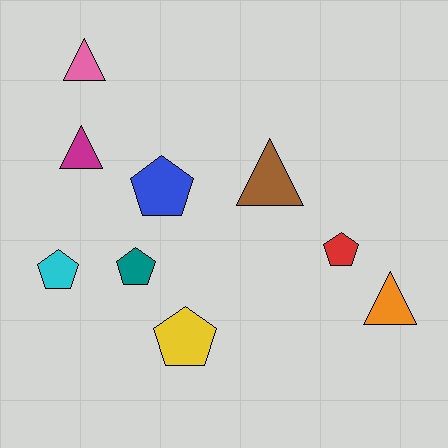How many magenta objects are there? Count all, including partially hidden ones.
There is 1 magenta object.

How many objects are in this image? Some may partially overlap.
There are 9 objects.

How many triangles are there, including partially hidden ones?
There are 4 triangles.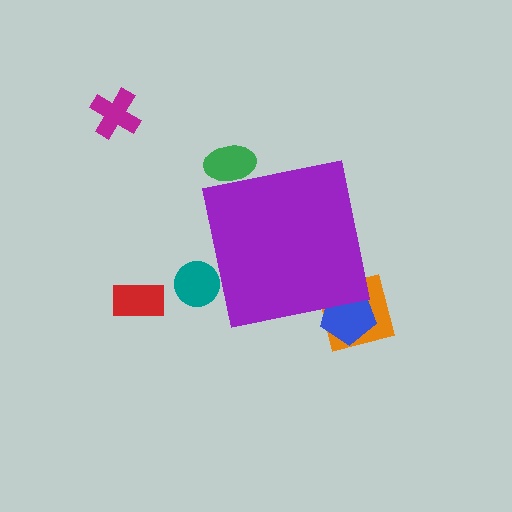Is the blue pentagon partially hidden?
Yes, the blue pentagon is partially hidden behind the purple square.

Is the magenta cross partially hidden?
No, the magenta cross is fully visible.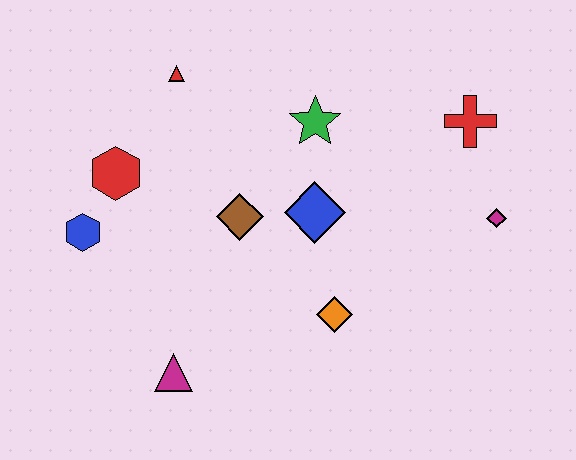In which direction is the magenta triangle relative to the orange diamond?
The magenta triangle is to the left of the orange diamond.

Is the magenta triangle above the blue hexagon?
No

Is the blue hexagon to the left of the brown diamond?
Yes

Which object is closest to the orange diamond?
The blue diamond is closest to the orange diamond.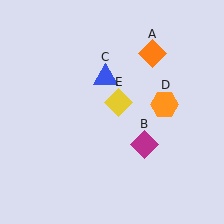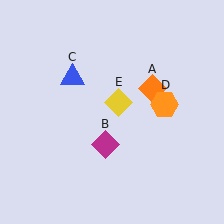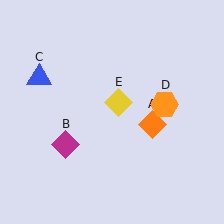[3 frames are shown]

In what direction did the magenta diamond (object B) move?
The magenta diamond (object B) moved left.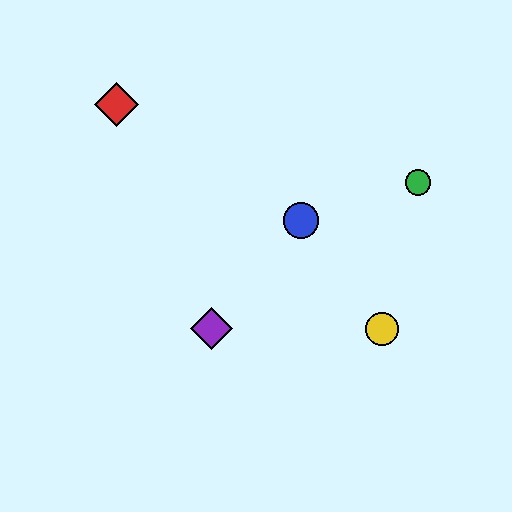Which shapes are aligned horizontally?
The yellow circle, the purple diamond are aligned horizontally.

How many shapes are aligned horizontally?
2 shapes (the yellow circle, the purple diamond) are aligned horizontally.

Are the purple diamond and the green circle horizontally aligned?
No, the purple diamond is at y≈329 and the green circle is at y≈183.